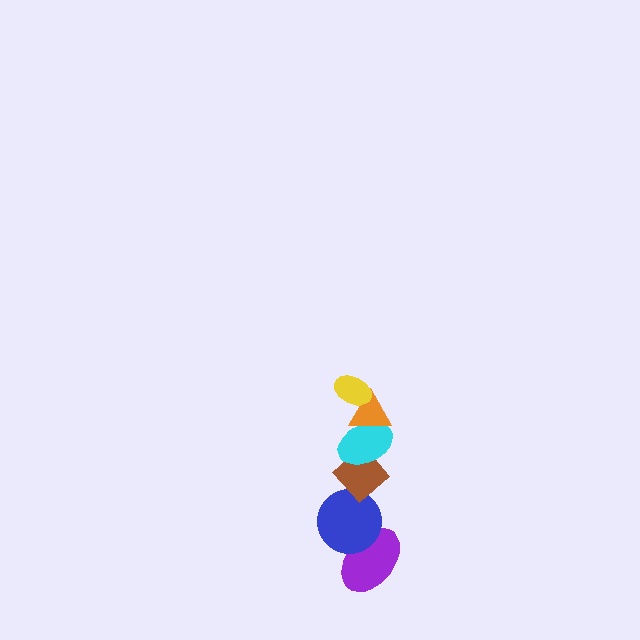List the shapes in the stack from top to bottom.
From top to bottom: the yellow ellipse, the orange triangle, the cyan ellipse, the brown diamond, the blue circle, the purple ellipse.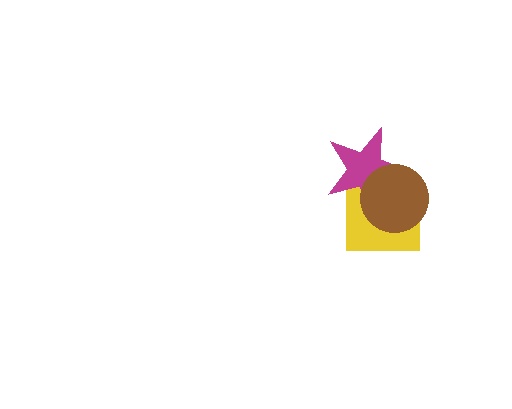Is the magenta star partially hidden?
Yes, it is partially covered by another shape.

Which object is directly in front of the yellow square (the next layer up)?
The magenta star is directly in front of the yellow square.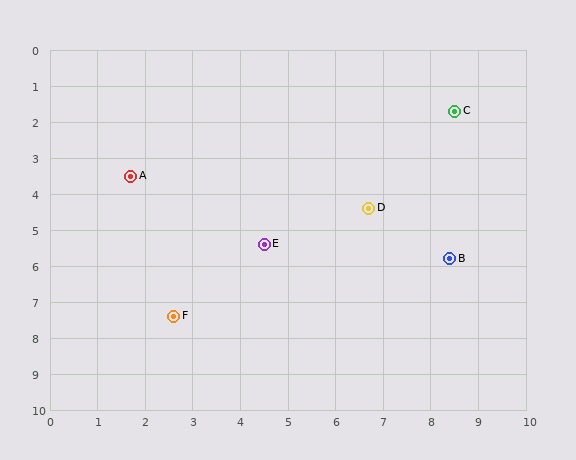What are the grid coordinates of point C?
Point C is at approximately (8.5, 1.7).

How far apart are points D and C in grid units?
Points D and C are about 3.2 grid units apart.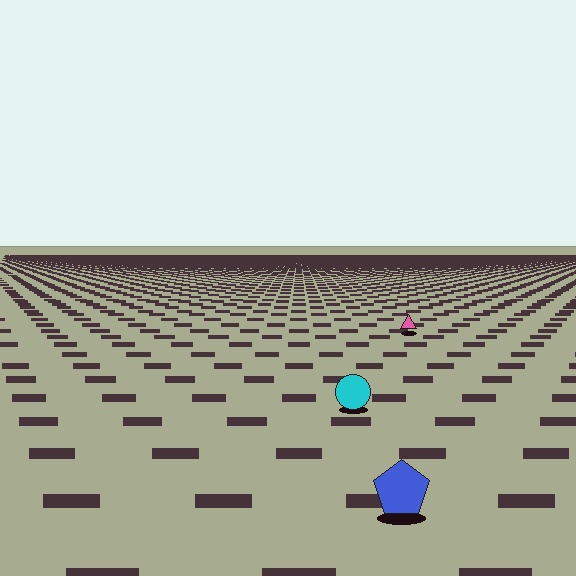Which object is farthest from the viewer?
The pink triangle is farthest from the viewer. It appears smaller and the ground texture around it is denser.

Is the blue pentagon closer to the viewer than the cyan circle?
Yes. The blue pentagon is closer — you can tell from the texture gradient: the ground texture is coarser near it.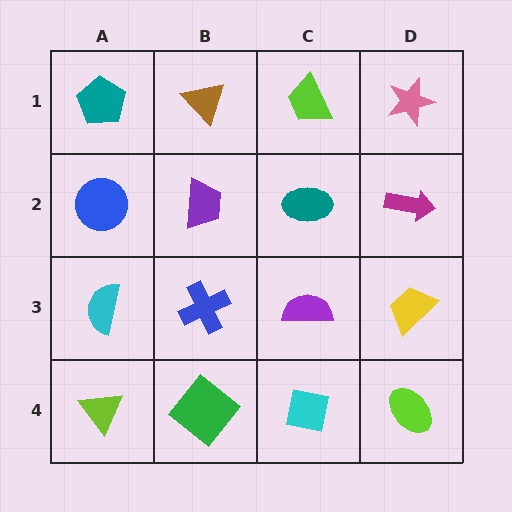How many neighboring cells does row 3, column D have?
3.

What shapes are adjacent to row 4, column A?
A cyan semicircle (row 3, column A), a green diamond (row 4, column B).